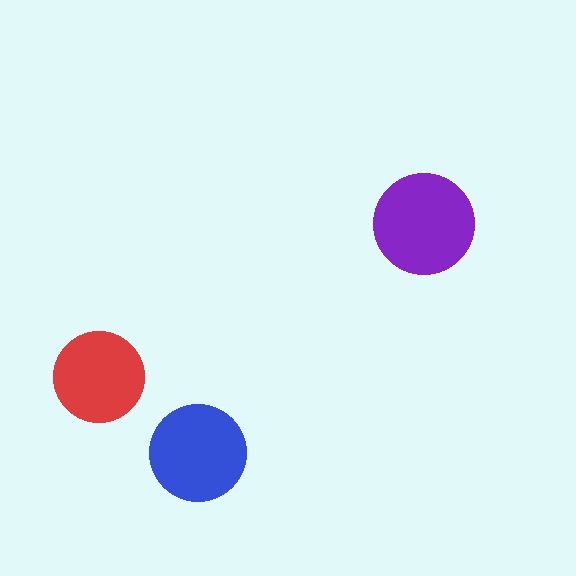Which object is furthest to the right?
The purple circle is rightmost.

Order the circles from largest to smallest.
the purple one, the blue one, the red one.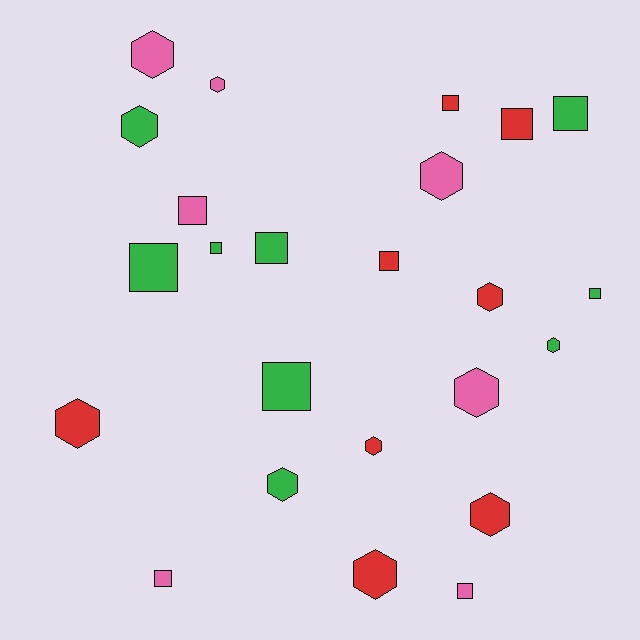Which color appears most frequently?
Green, with 9 objects.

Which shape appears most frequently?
Hexagon, with 12 objects.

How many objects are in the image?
There are 24 objects.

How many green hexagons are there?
There are 3 green hexagons.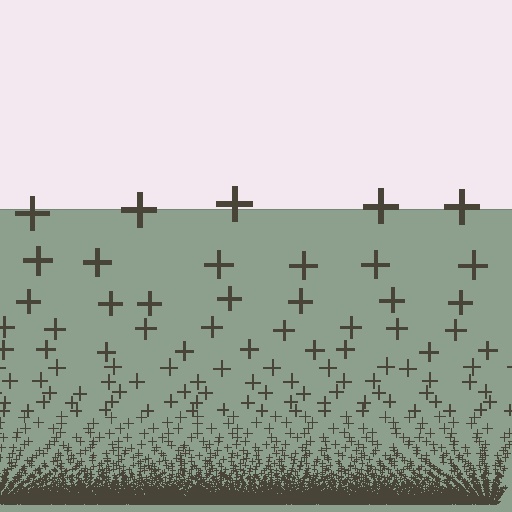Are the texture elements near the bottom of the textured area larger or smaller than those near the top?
Smaller. The gradient is inverted — elements near the bottom are smaller and denser.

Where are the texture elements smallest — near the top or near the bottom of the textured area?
Near the bottom.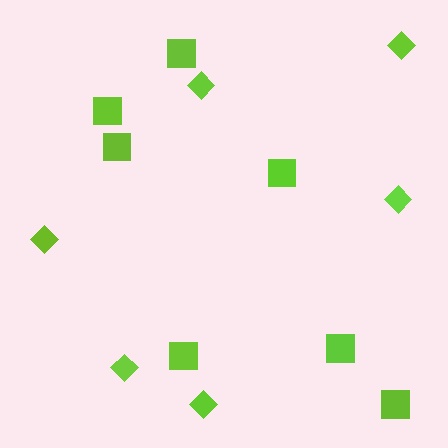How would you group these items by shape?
There are 2 groups: one group of squares (7) and one group of diamonds (6).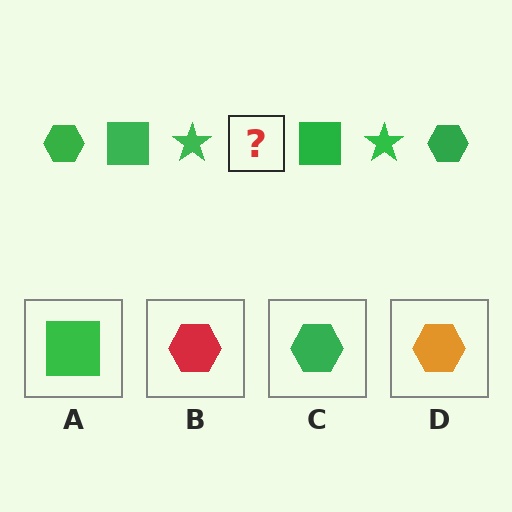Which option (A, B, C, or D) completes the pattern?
C.